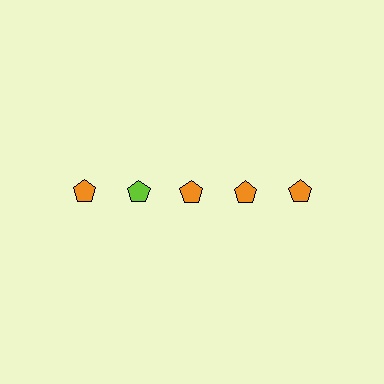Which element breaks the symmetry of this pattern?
The lime pentagon in the top row, second from left column breaks the symmetry. All other shapes are orange pentagons.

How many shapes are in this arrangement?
There are 5 shapes arranged in a grid pattern.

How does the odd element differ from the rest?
It has a different color: lime instead of orange.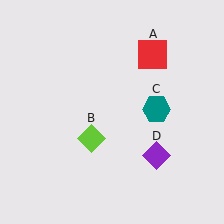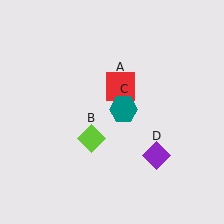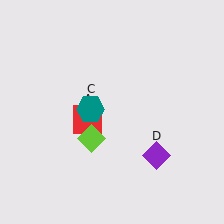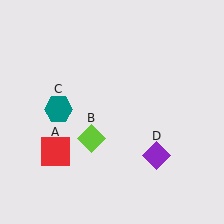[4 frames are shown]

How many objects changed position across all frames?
2 objects changed position: red square (object A), teal hexagon (object C).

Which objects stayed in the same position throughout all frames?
Lime diamond (object B) and purple diamond (object D) remained stationary.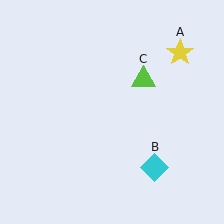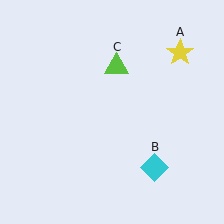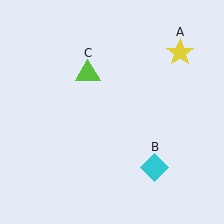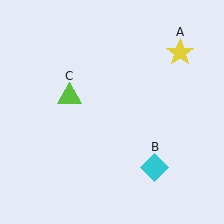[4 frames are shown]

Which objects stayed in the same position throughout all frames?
Yellow star (object A) and cyan diamond (object B) remained stationary.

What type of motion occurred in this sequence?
The lime triangle (object C) rotated counterclockwise around the center of the scene.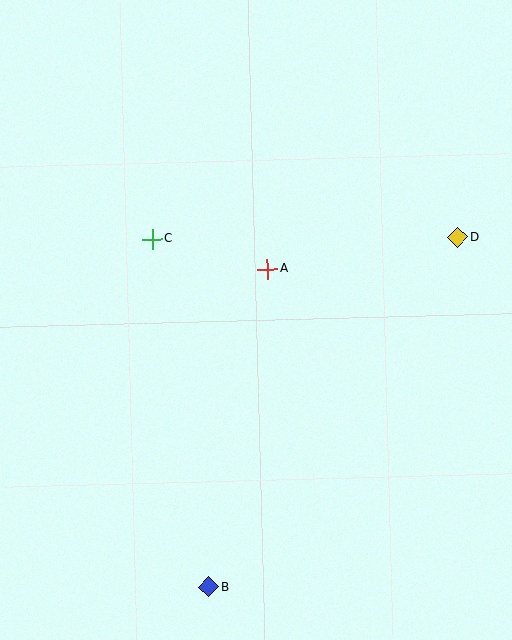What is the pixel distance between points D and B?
The distance between D and B is 429 pixels.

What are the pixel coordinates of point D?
Point D is at (458, 238).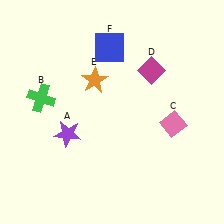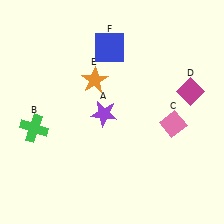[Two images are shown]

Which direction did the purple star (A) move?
The purple star (A) moved right.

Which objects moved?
The objects that moved are: the purple star (A), the green cross (B), the magenta diamond (D).